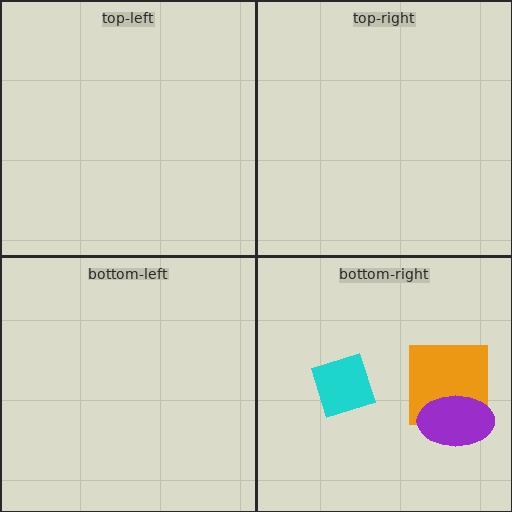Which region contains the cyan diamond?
The bottom-right region.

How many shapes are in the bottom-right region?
3.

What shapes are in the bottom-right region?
The cyan diamond, the orange square, the purple ellipse.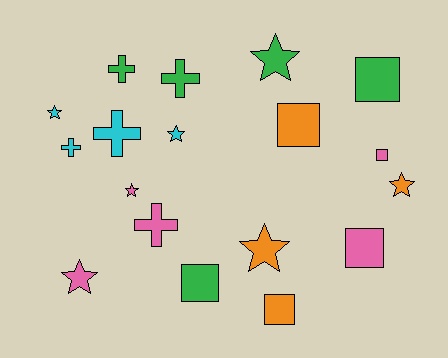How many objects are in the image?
There are 18 objects.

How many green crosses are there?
There are 2 green crosses.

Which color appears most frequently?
Green, with 5 objects.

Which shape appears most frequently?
Star, with 7 objects.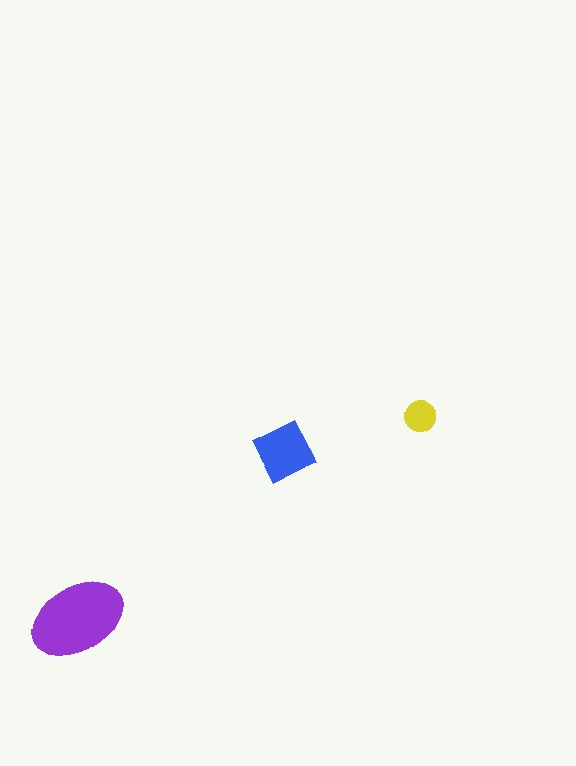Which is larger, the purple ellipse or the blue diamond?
The purple ellipse.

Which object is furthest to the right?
The yellow circle is rightmost.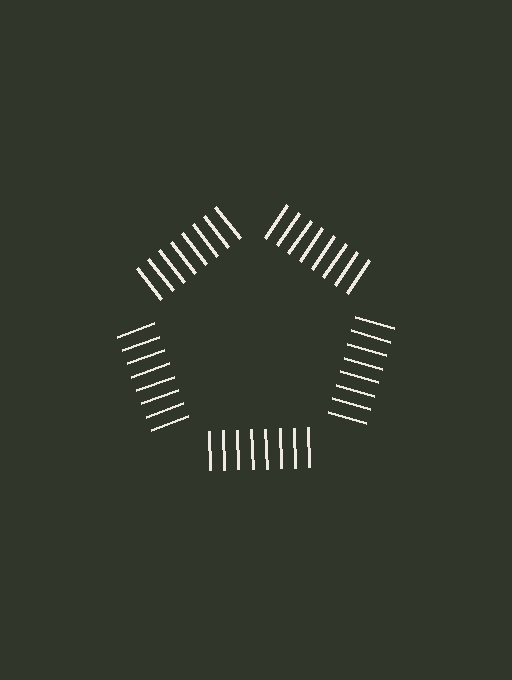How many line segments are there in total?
40 — 8 along each of the 5 edges.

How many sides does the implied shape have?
5 sides — the line-ends trace a pentagon.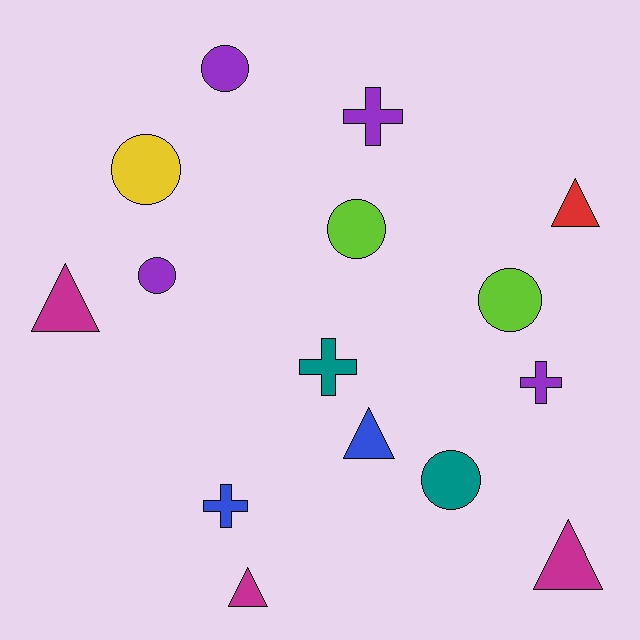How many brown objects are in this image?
There are no brown objects.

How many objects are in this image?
There are 15 objects.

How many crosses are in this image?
There are 4 crosses.